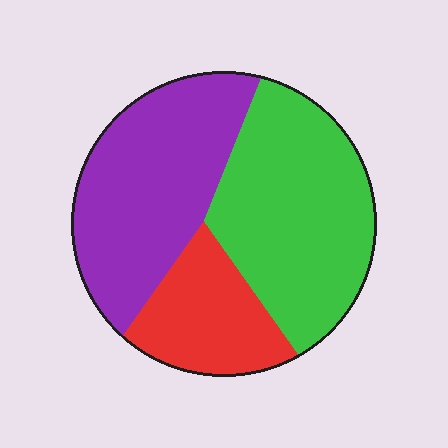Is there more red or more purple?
Purple.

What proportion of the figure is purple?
Purple takes up about three eighths (3/8) of the figure.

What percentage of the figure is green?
Green takes up about two fifths (2/5) of the figure.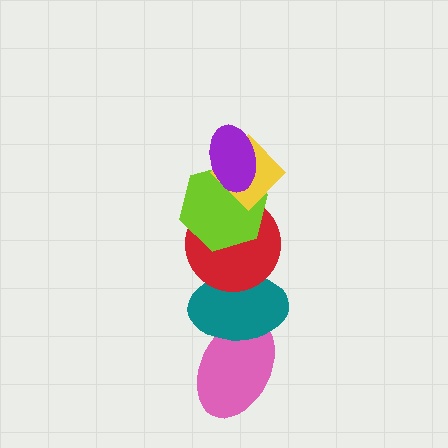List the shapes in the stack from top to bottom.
From top to bottom: the purple ellipse, the yellow diamond, the lime hexagon, the red circle, the teal ellipse, the pink ellipse.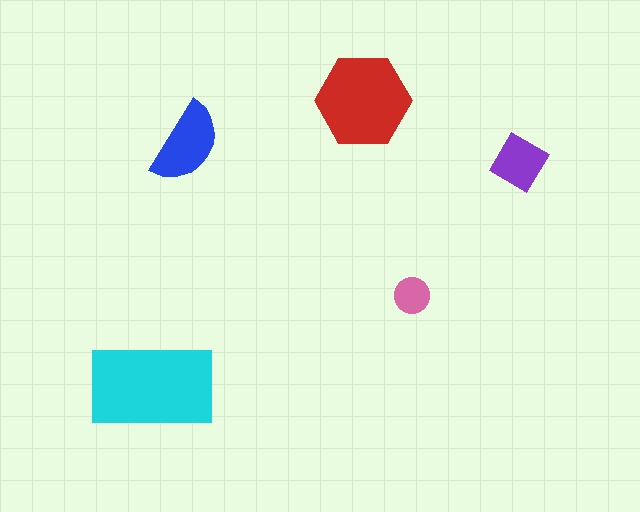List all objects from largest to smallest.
The cyan rectangle, the red hexagon, the blue semicircle, the purple diamond, the pink circle.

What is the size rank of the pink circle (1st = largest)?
5th.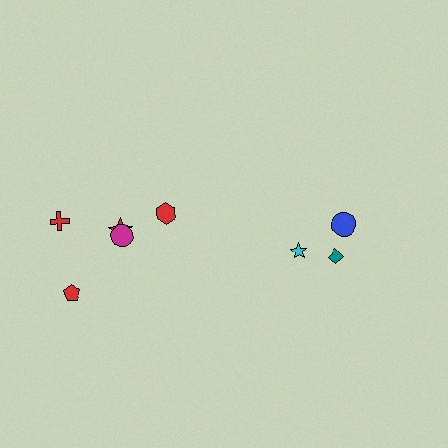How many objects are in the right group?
There are 3 objects.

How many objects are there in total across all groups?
There are 8 objects.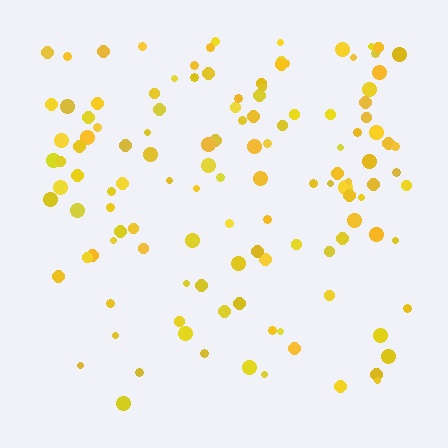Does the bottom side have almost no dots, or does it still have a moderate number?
Still a moderate number, just noticeably fewer than the top.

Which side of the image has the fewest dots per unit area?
The bottom.